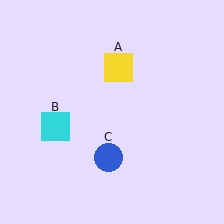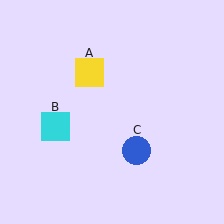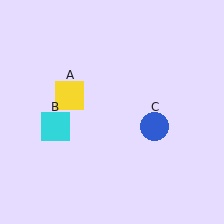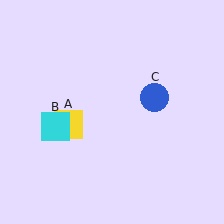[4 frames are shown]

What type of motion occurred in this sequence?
The yellow square (object A), blue circle (object C) rotated counterclockwise around the center of the scene.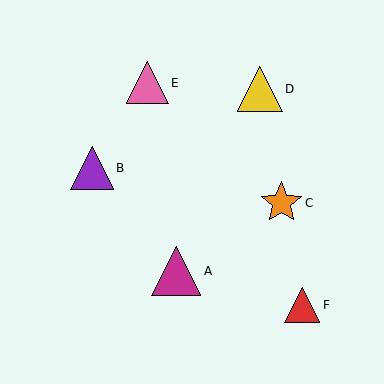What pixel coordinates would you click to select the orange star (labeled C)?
Click at (281, 203) to select the orange star C.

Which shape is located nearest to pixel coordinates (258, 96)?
The yellow triangle (labeled D) at (260, 89) is nearest to that location.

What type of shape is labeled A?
Shape A is a magenta triangle.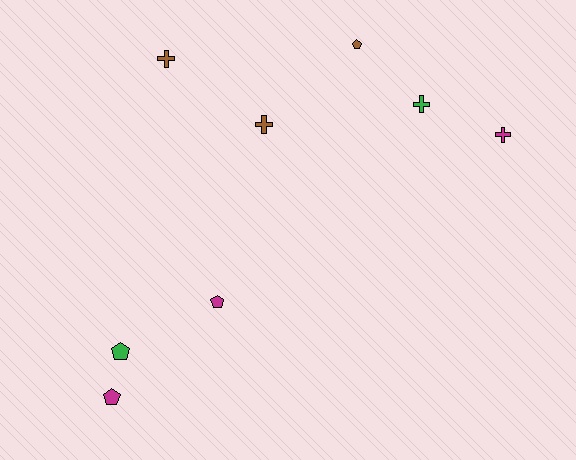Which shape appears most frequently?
Pentagon, with 4 objects.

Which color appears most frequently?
Brown, with 3 objects.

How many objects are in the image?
There are 8 objects.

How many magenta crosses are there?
There is 1 magenta cross.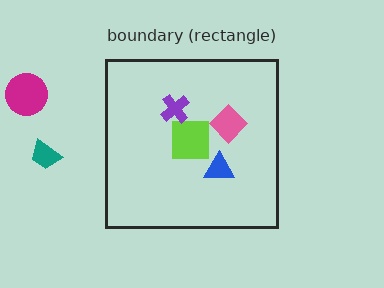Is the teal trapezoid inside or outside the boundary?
Outside.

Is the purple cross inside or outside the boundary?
Inside.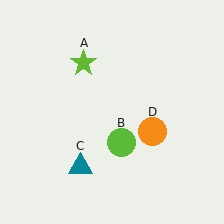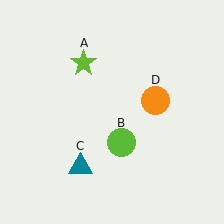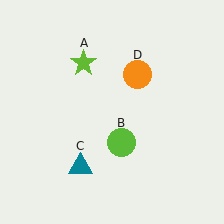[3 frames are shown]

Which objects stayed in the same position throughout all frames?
Lime star (object A) and lime circle (object B) and teal triangle (object C) remained stationary.